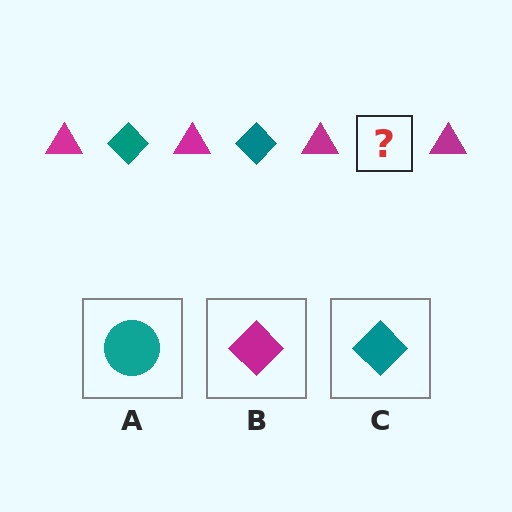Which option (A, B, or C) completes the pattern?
C.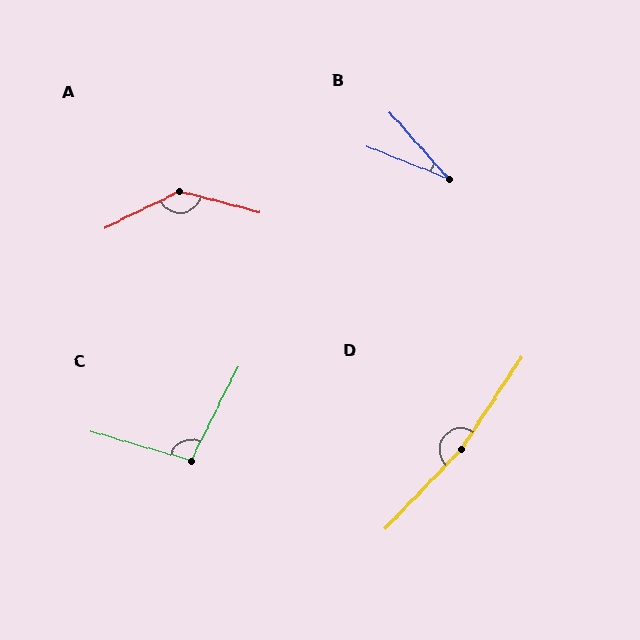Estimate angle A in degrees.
Approximately 139 degrees.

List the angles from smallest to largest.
B (27°), C (100°), A (139°), D (170°).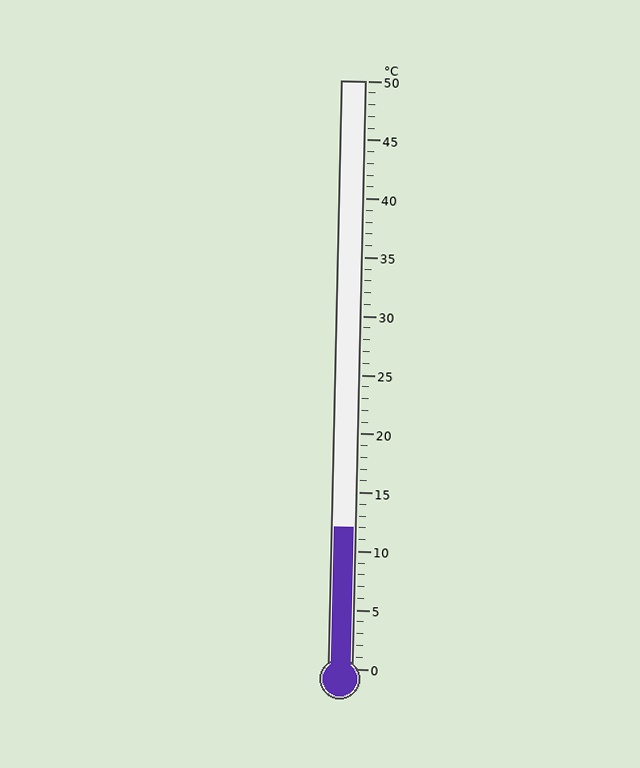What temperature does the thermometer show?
The thermometer shows approximately 12°C.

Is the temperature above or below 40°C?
The temperature is below 40°C.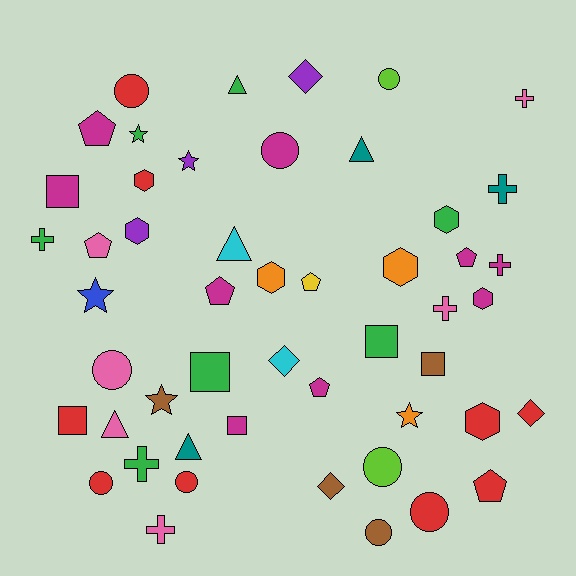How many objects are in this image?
There are 50 objects.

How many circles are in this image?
There are 9 circles.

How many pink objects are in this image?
There are 6 pink objects.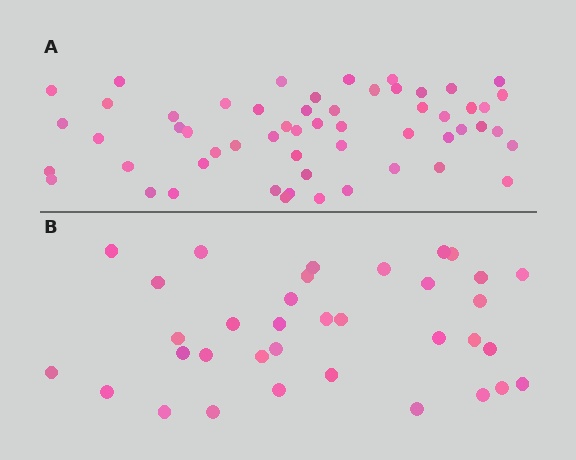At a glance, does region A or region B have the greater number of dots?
Region A (the top region) has more dots.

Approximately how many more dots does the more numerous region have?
Region A has approximately 20 more dots than region B.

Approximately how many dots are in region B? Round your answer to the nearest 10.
About 40 dots. (The exact count is 35, which rounds to 40.)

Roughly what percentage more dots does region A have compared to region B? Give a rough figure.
About 60% more.